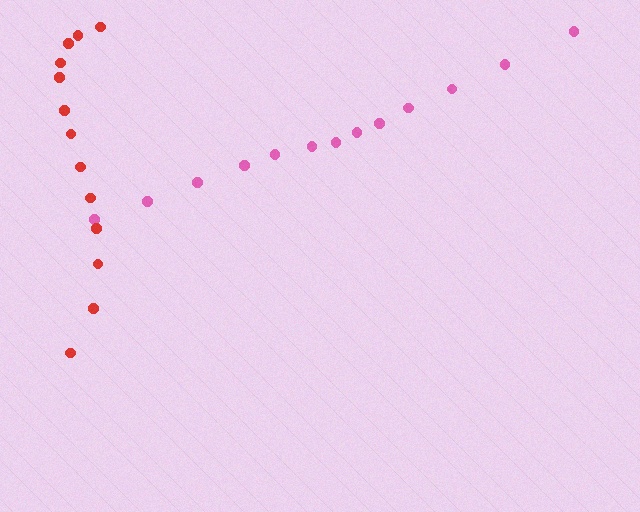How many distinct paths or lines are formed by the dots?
There are 2 distinct paths.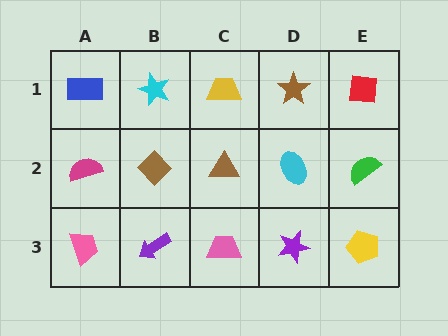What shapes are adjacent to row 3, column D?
A cyan ellipse (row 2, column D), a pink trapezoid (row 3, column C), a yellow pentagon (row 3, column E).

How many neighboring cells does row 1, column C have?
3.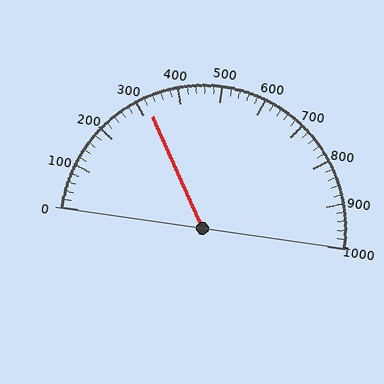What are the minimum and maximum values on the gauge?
The gauge ranges from 0 to 1000.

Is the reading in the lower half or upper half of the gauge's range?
The reading is in the lower half of the range (0 to 1000).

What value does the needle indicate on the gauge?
The needle indicates approximately 320.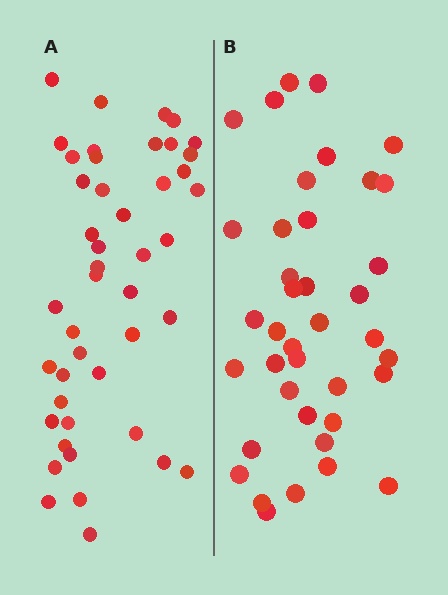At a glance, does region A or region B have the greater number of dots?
Region A (the left region) has more dots.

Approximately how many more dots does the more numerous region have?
Region A has about 6 more dots than region B.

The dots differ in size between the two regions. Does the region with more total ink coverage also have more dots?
No. Region B has more total ink coverage because its dots are larger, but region A actually contains more individual dots. Total area can be misleading — the number of items is what matters here.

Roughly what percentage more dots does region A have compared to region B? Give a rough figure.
About 15% more.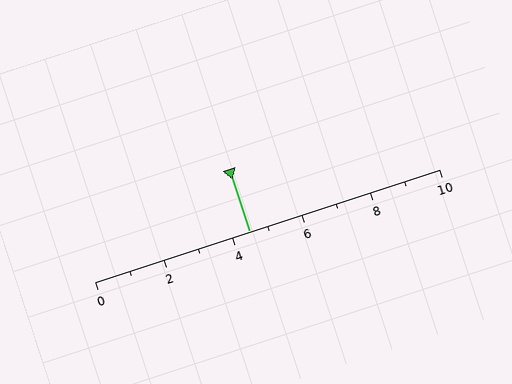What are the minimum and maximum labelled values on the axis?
The axis runs from 0 to 10.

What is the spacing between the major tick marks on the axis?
The major ticks are spaced 2 apart.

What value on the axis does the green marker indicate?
The marker indicates approximately 4.5.